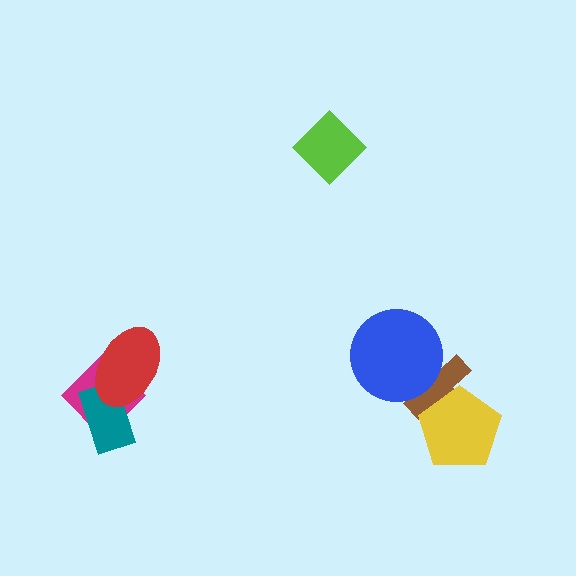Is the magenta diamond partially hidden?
Yes, it is partially covered by another shape.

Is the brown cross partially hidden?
Yes, it is partially covered by another shape.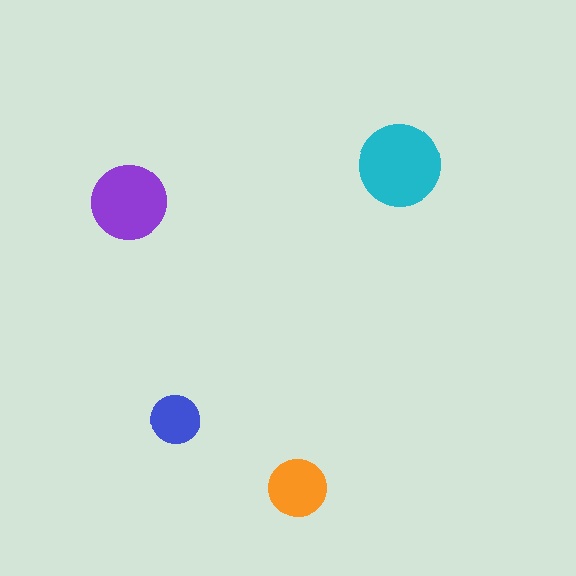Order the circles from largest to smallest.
the cyan one, the purple one, the orange one, the blue one.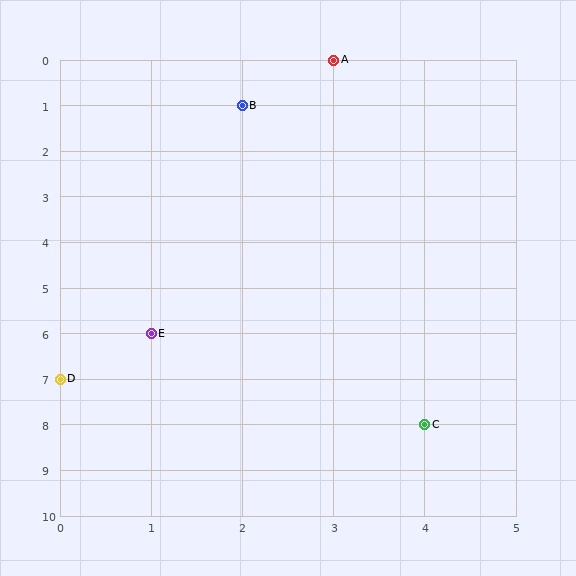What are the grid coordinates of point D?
Point D is at grid coordinates (0, 7).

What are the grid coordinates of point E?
Point E is at grid coordinates (1, 6).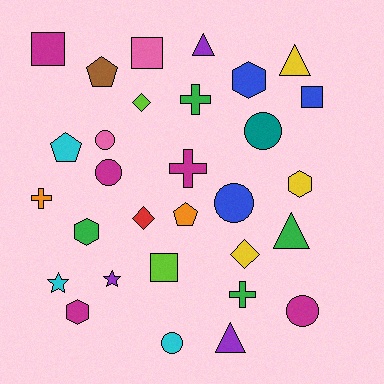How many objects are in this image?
There are 30 objects.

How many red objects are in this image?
There is 1 red object.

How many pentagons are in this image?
There are 3 pentagons.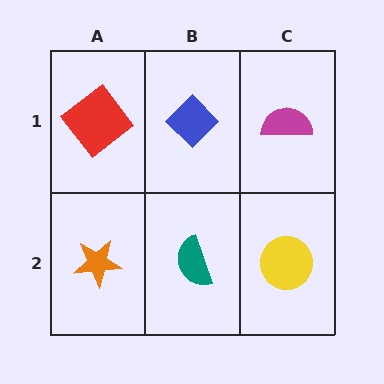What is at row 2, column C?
A yellow circle.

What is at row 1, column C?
A magenta semicircle.